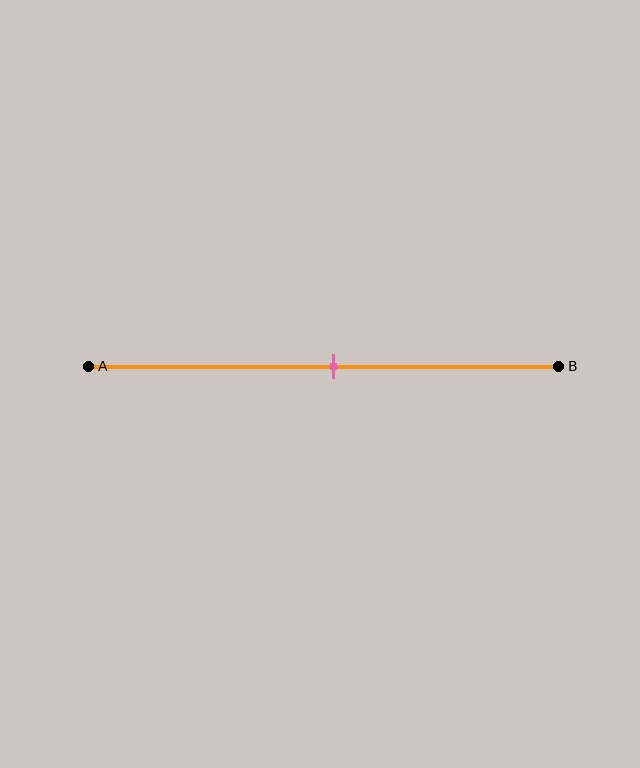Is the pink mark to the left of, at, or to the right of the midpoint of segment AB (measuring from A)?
The pink mark is approximately at the midpoint of segment AB.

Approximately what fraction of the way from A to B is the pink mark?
The pink mark is approximately 50% of the way from A to B.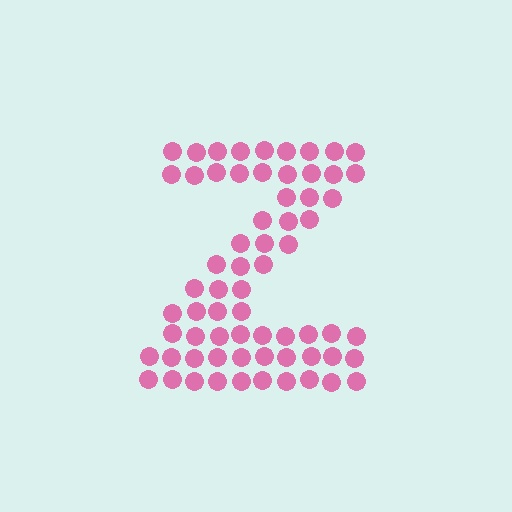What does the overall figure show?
The overall figure shows the letter Z.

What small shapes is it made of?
It is made of small circles.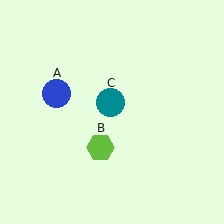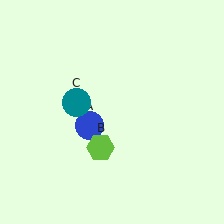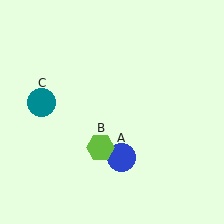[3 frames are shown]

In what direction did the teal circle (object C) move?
The teal circle (object C) moved left.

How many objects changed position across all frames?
2 objects changed position: blue circle (object A), teal circle (object C).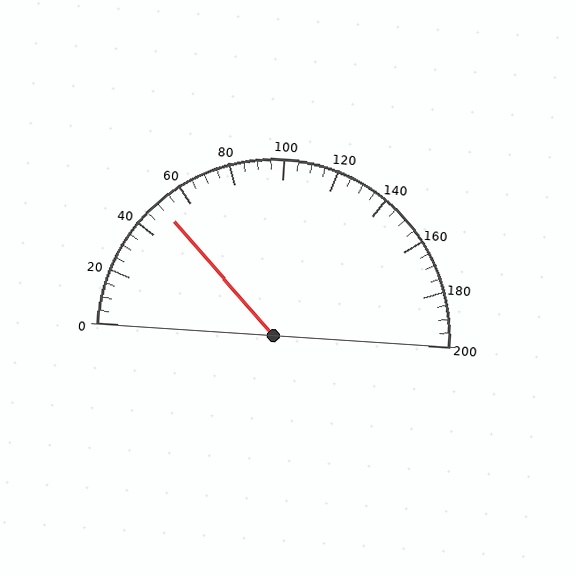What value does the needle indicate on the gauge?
The needle indicates approximately 50.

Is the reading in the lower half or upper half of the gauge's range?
The reading is in the lower half of the range (0 to 200).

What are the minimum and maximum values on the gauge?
The gauge ranges from 0 to 200.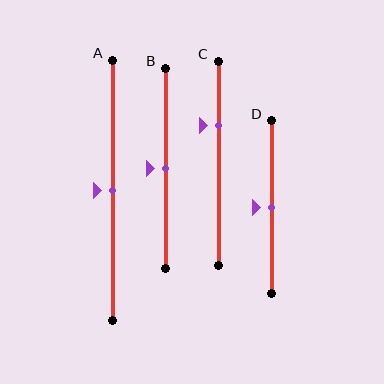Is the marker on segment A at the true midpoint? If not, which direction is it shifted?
Yes, the marker on segment A is at the true midpoint.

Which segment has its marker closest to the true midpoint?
Segment A has its marker closest to the true midpoint.